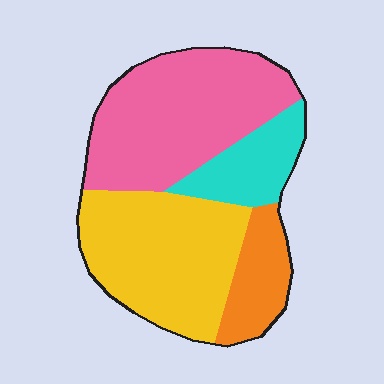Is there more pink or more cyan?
Pink.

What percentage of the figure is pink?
Pink takes up about three eighths (3/8) of the figure.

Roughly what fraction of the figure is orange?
Orange covers around 15% of the figure.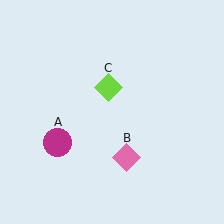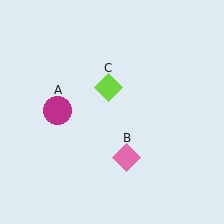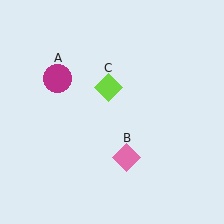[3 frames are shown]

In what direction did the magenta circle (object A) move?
The magenta circle (object A) moved up.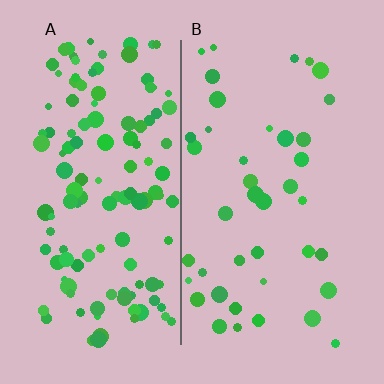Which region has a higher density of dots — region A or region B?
A (the left).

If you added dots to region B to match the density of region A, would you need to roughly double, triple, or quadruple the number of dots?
Approximately triple.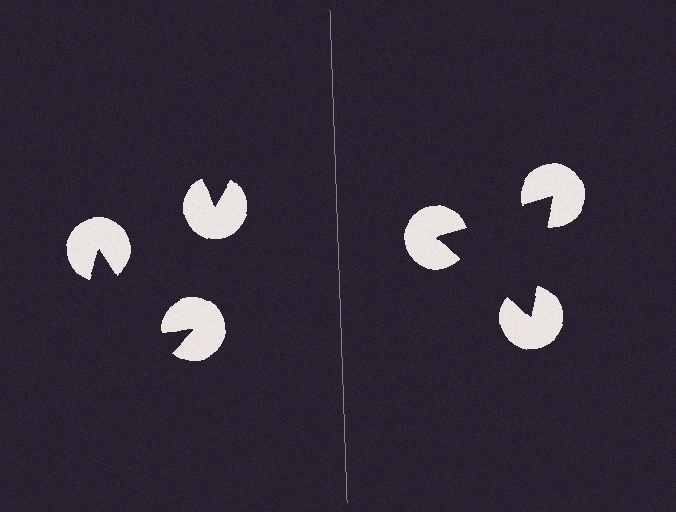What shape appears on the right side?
An illusory triangle.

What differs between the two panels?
The pac-man discs are positioned identically on both sides; only the wedge orientations differ. On the right they align to a triangle; on the left they are misaligned.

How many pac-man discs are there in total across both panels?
6 — 3 on each side.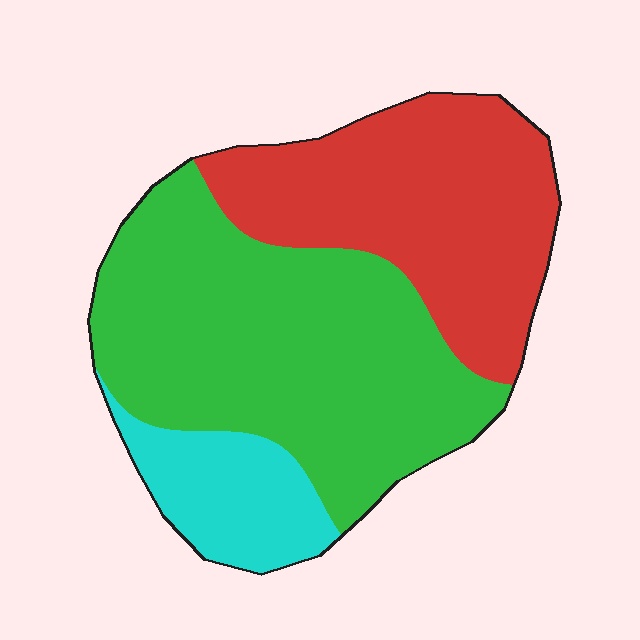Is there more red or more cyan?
Red.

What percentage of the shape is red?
Red covers 36% of the shape.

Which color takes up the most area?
Green, at roughly 50%.